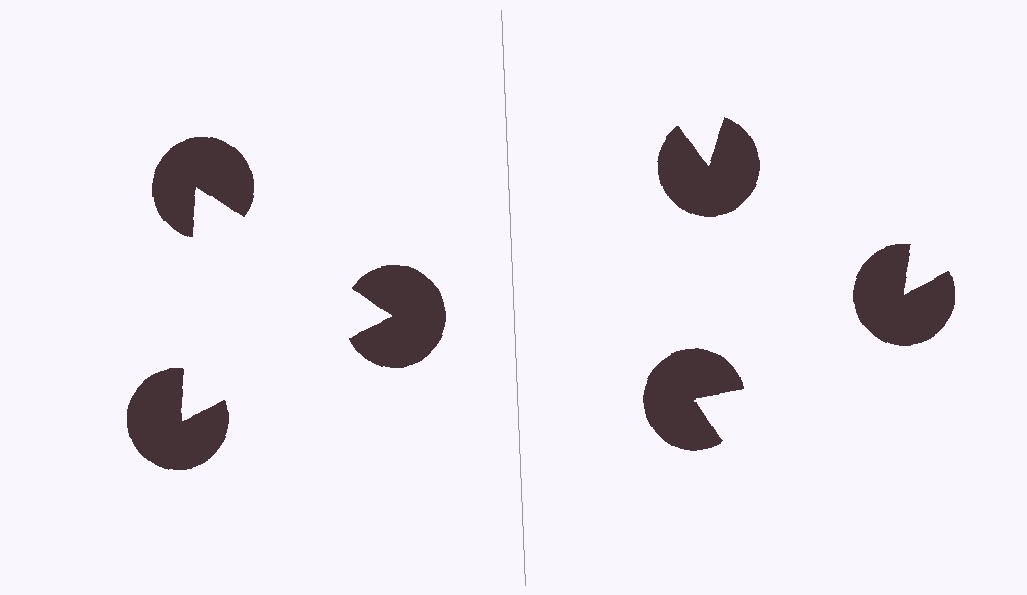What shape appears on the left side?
An illusory triangle.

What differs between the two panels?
The pac-man discs are positioned identically on both sides; only the wedge orientations differ. On the left they align to a triangle; on the right they are misaligned.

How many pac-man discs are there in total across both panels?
6 — 3 on each side.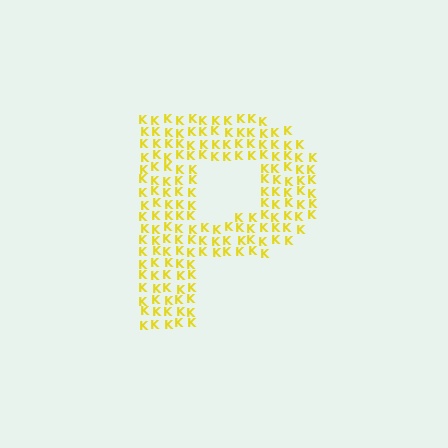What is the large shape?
The large shape is the letter P.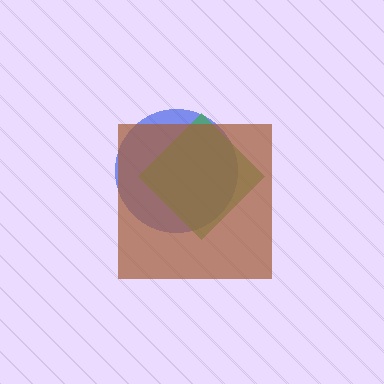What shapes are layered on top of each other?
The layered shapes are: a blue circle, a green diamond, a brown square.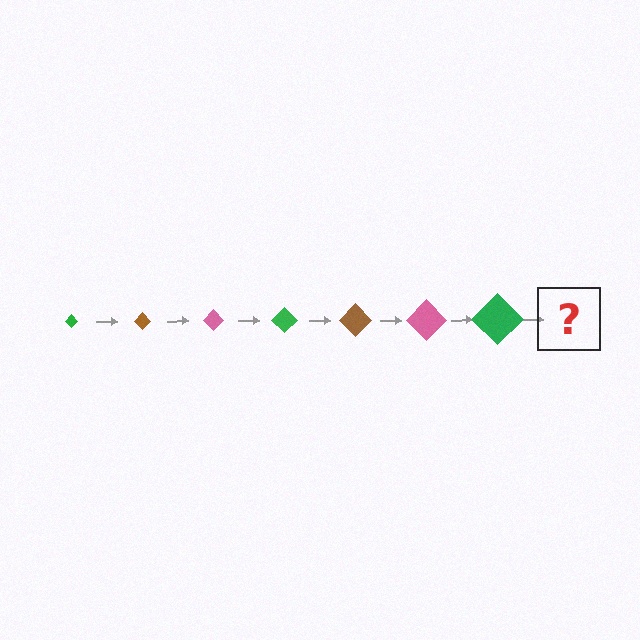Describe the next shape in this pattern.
It should be a brown diamond, larger than the previous one.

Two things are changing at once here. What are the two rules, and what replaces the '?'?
The two rules are that the diamond grows larger each step and the color cycles through green, brown, and pink. The '?' should be a brown diamond, larger than the previous one.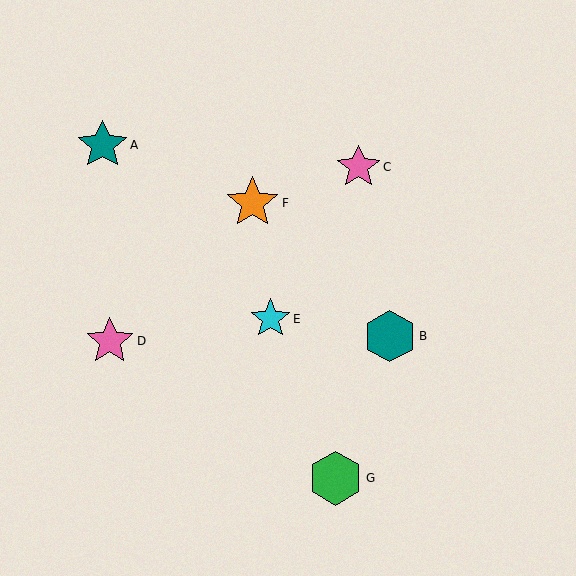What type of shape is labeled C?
Shape C is a pink star.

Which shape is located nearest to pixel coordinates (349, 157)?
The pink star (labeled C) at (358, 167) is nearest to that location.